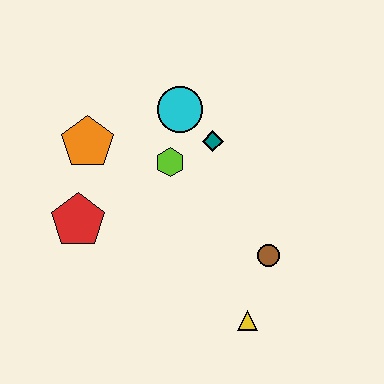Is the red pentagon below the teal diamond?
Yes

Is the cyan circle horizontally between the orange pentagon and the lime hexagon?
No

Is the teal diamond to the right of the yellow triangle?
No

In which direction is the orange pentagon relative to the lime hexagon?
The orange pentagon is to the left of the lime hexagon.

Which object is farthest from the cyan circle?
The yellow triangle is farthest from the cyan circle.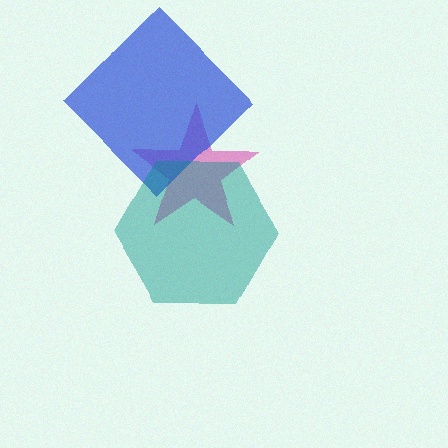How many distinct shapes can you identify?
There are 3 distinct shapes: a magenta star, a blue diamond, a teal hexagon.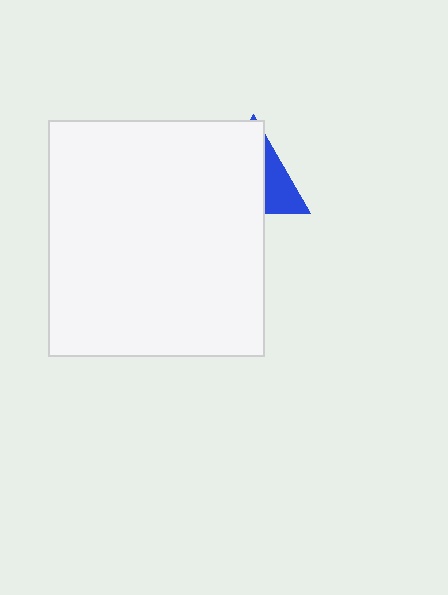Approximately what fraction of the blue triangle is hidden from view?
Roughly 69% of the blue triangle is hidden behind the white rectangle.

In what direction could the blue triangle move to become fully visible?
The blue triangle could move right. That would shift it out from behind the white rectangle entirely.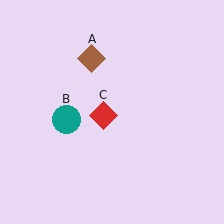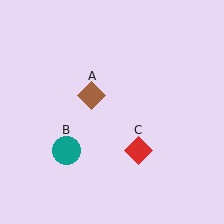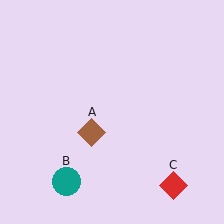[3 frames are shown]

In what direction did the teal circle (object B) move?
The teal circle (object B) moved down.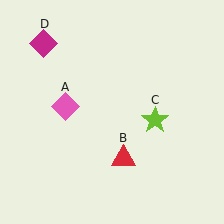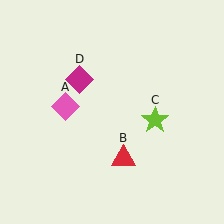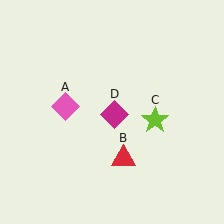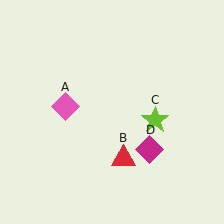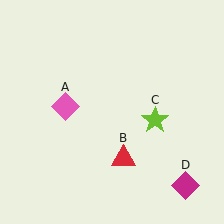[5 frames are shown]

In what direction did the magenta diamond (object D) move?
The magenta diamond (object D) moved down and to the right.